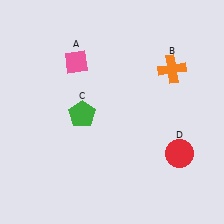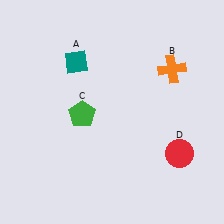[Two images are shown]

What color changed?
The diamond (A) changed from pink in Image 1 to teal in Image 2.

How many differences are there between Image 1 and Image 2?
There is 1 difference between the two images.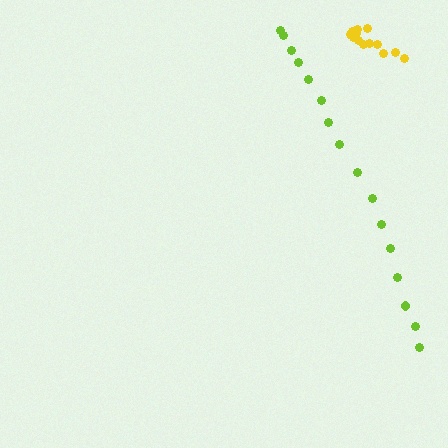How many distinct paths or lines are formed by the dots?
There are 2 distinct paths.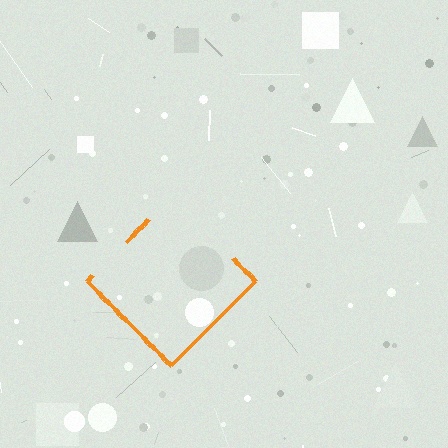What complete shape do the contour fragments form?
The contour fragments form a diamond.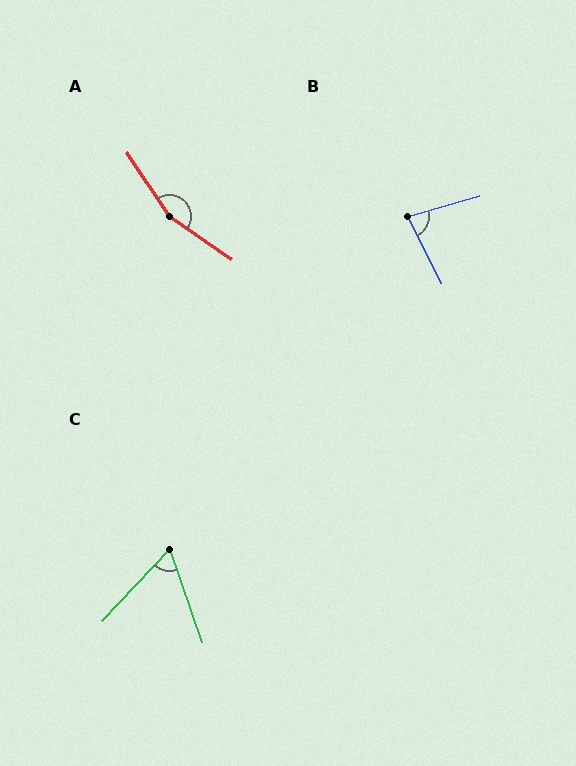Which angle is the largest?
A, at approximately 158 degrees.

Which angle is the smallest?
C, at approximately 62 degrees.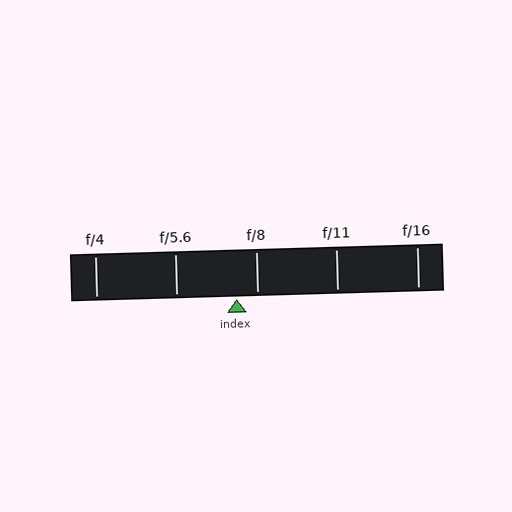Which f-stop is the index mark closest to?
The index mark is closest to f/8.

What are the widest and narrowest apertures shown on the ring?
The widest aperture shown is f/4 and the narrowest is f/16.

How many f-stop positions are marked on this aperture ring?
There are 5 f-stop positions marked.